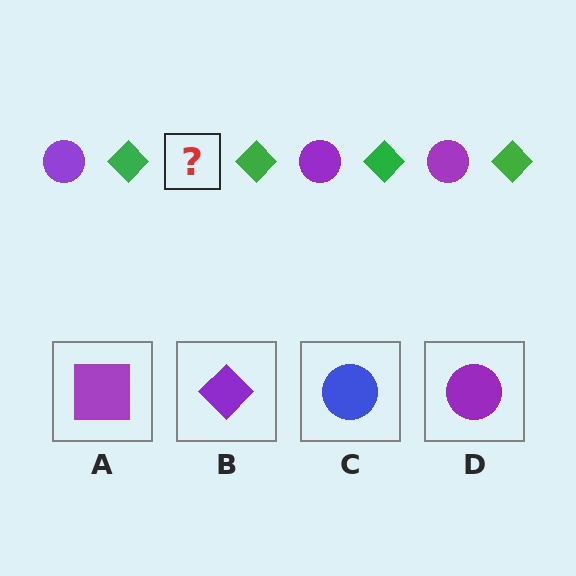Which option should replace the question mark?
Option D.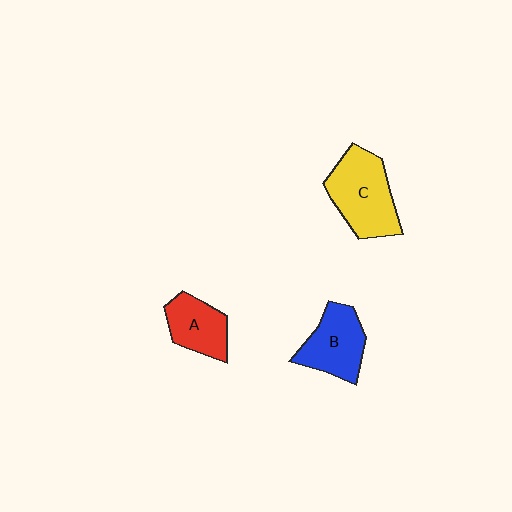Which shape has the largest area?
Shape C (yellow).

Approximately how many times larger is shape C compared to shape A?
Approximately 1.5 times.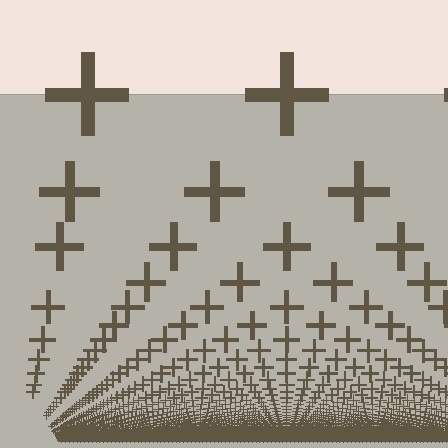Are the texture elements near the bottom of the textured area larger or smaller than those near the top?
Smaller. The gradient is inverted — elements near the bottom are smaller and denser.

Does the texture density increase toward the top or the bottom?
Density increases toward the bottom.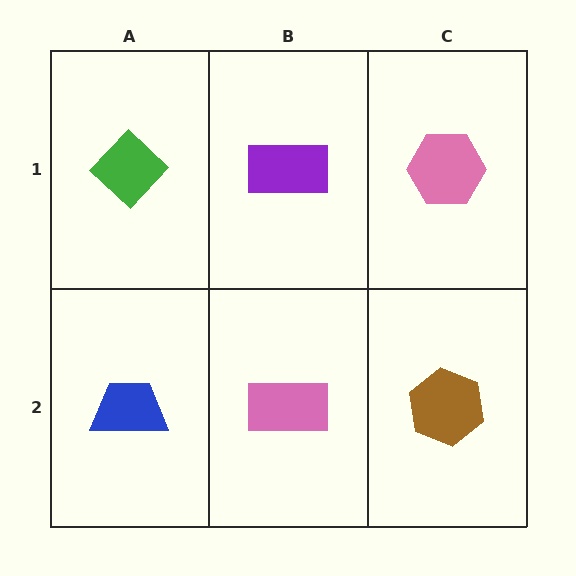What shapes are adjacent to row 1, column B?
A pink rectangle (row 2, column B), a green diamond (row 1, column A), a pink hexagon (row 1, column C).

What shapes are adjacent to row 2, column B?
A purple rectangle (row 1, column B), a blue trapezoid (row 2, column A), a brown hexagon (row 2, column C).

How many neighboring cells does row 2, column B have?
3.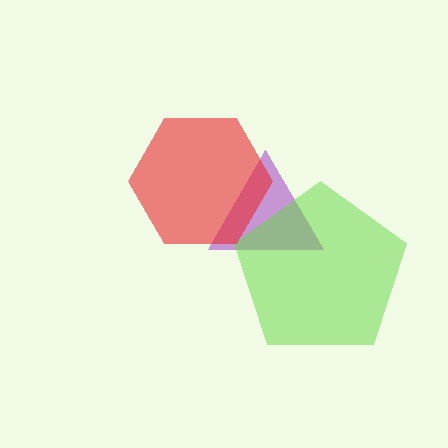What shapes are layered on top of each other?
The layered shapes are: a purple triangle, a lime pentagon, a red hexagon.